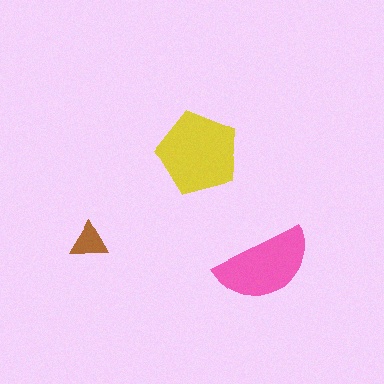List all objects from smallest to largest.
The brown triangle, the pink semicircle, the yellow pentagon.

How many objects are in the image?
There are 3 objects in the image.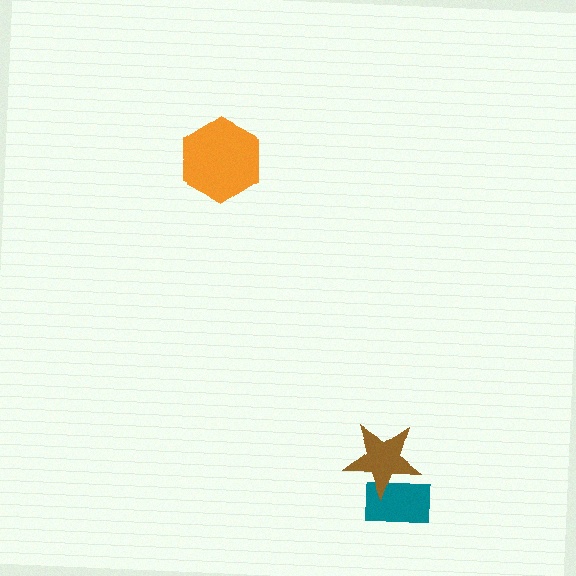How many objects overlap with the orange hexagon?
0 objects overlap with the orange hexagon.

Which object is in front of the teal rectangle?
The brown star is in front of the teal rectangle.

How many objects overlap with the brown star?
1 object overlaps with the brown star.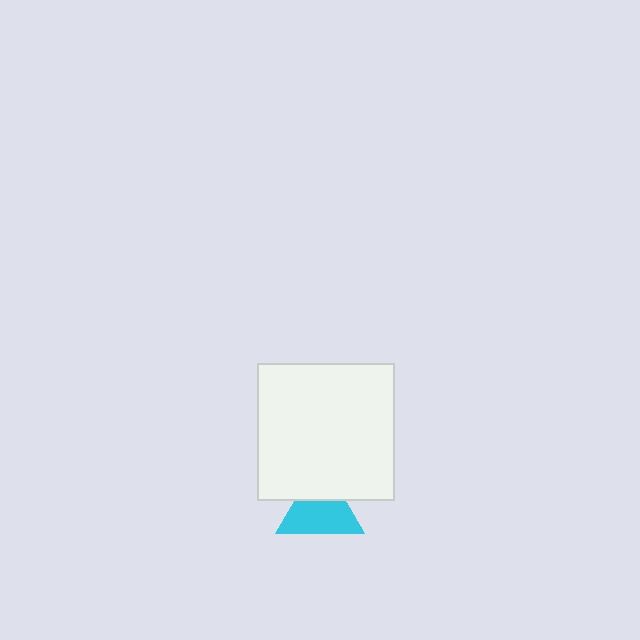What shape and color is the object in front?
The object in front is a white square.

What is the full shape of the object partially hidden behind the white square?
The partially hidden object is a cyan triangle.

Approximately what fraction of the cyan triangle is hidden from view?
Roughly 34% of the cyan triangle is hidden behind the white square.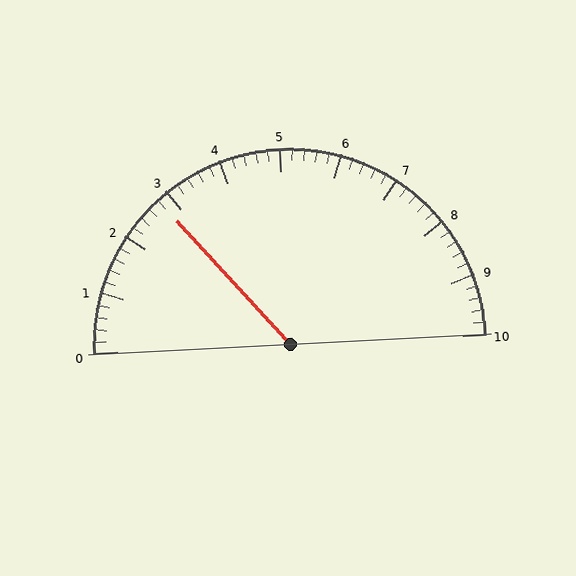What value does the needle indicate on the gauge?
The needle indicates approximately 2.8.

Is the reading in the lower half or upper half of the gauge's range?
The reading is in the lower half of the range (0 to 10).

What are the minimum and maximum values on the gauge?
The gauge ranges from 0 to 10.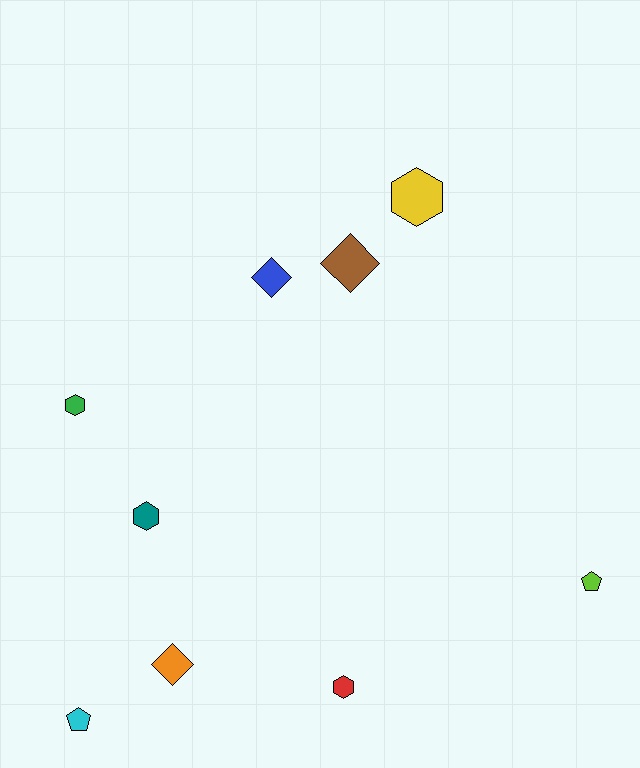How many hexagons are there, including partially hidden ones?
There are 4 hexagons.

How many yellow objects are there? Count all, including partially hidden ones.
There is 1 yellow object.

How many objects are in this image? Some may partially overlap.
There are 9 objects.